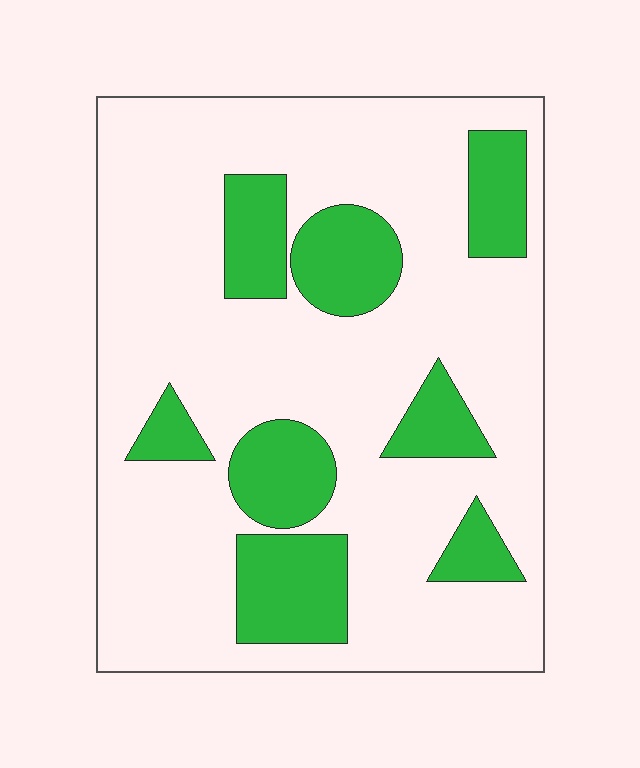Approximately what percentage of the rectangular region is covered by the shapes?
Approximately 25%.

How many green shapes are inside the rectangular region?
8.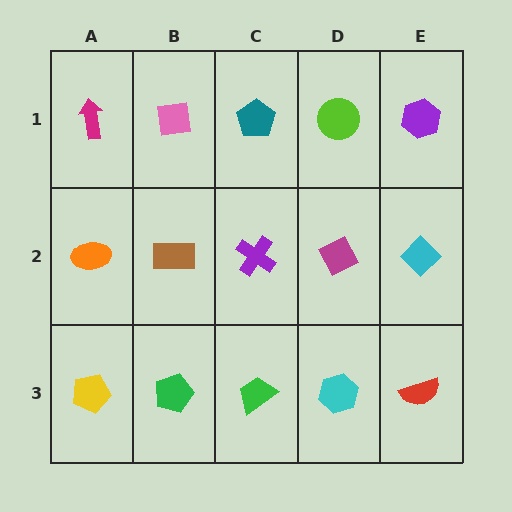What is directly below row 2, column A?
A yellow pentagon.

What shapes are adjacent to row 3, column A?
An orange ellipse (row 2, column A), a green pentagon (row 3, column B).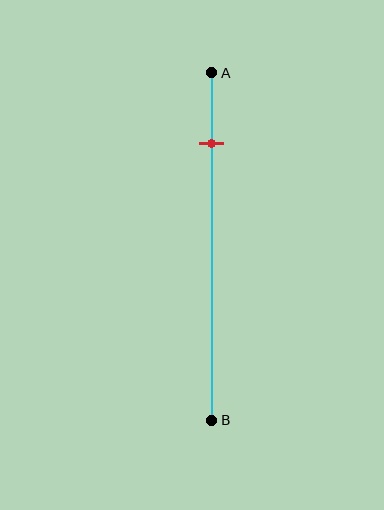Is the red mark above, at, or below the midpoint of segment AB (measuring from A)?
The red mark is above the midpoint of segment AB.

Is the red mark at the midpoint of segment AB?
No, the mark is at about 20% from A, not at the 50% midpoint.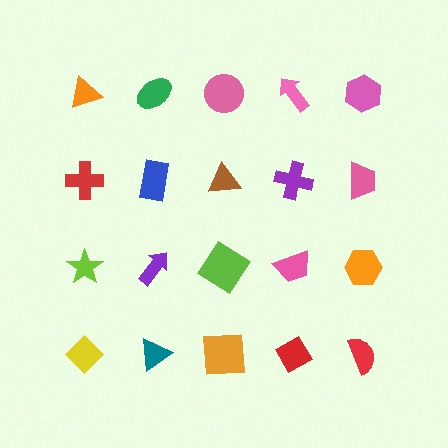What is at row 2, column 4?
A purple cross.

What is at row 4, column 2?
A teal triangle.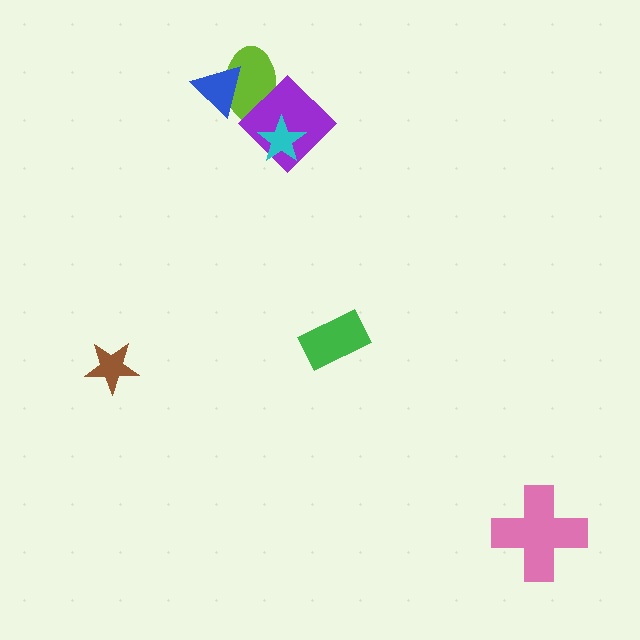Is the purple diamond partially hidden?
Yes, it is partially covered by another shape.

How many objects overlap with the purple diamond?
2 objects overlap with the purple diamond.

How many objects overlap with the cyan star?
1 object overlaps with the cyan star.